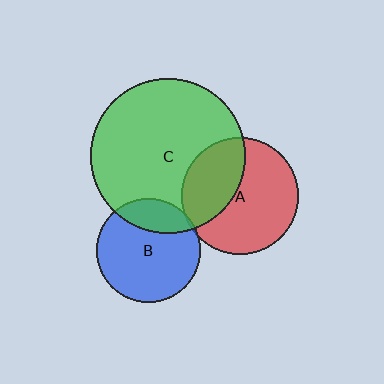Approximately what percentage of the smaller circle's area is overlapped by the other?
Approximately 25%.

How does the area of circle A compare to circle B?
Approximately 1.3 times.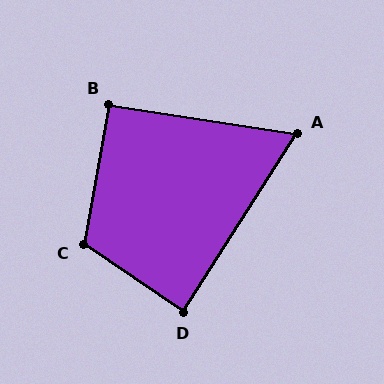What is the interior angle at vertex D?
Approximately 88 degrees (approximately right).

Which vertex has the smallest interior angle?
A, at approximately 66 degrees.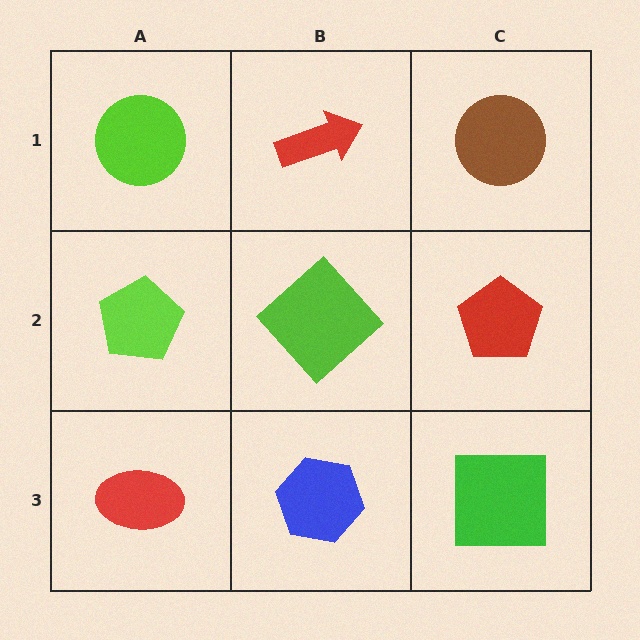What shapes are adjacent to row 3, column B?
A lime diamond (row 2, column B), a red ellipse (row 3, column A), a green square (row 3, column C).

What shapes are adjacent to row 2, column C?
A brown circle (row 1, column C), a green square (row 3, column C), a lime diamond (row 2, column B).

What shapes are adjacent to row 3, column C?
A red pentagon (row 2, column C), a blue hexagon (row 3, column B).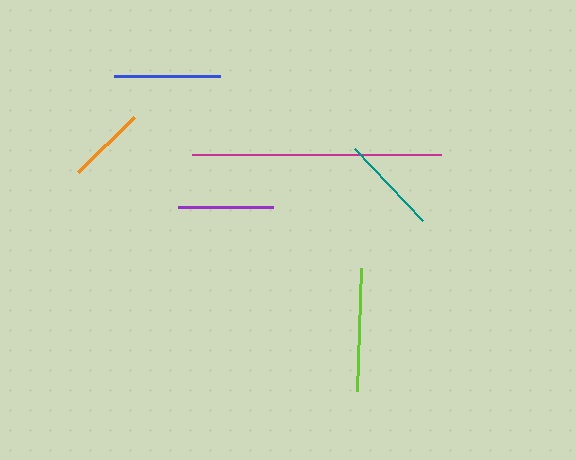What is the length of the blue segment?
The blue segment is approximately 106 pixels long.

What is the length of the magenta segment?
The magenta segment is approximately 249 pixels long.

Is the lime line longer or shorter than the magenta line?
The magenta line is longer than the lime line.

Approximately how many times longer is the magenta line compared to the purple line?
The magenta line is approximately 2.6 times the length of the purple line.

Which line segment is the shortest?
The orange line is the shortest at approximately 79 pixels.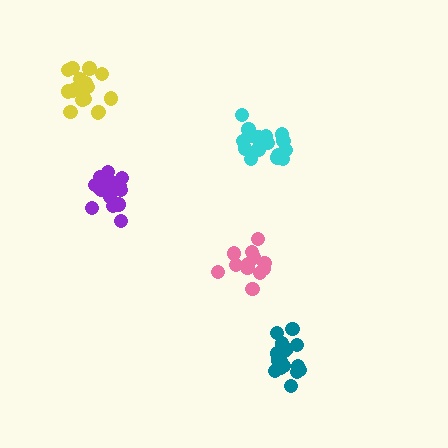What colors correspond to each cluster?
The clusters are colored: pink, teal, cyan, purple, yellow.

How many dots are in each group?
Group 1: 14 dots, Group 2: 17 dots, Group 3: 20 dots, Group 4: 16 dots, Group 5: 17 dots (84 total).